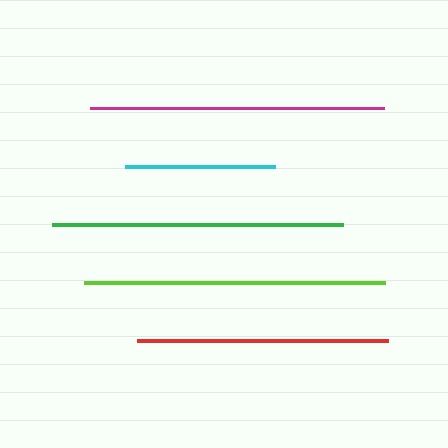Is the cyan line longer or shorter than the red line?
The red line is longer than the cyan line.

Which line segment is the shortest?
The cyan line is the shortest at approximately 150 pixels.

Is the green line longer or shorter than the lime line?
The lime line is longer than the green line.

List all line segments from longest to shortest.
From longest to shortest: lime, magenta, green, red, cyan.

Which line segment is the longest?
The lime line is the longest at approximately 301 pixels.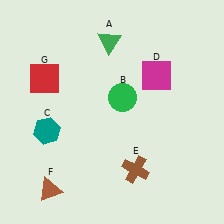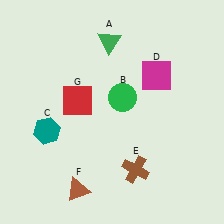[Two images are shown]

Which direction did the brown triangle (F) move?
The brown triangle (F) moved right.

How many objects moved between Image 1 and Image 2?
2 objects moved between the two images.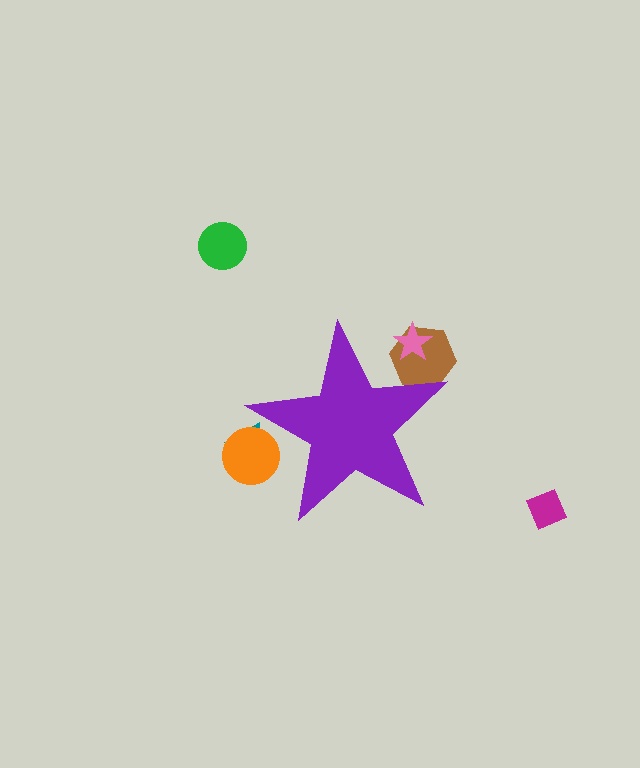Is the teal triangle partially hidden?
Yes, the teal triangle is partially hidden behind the purple star.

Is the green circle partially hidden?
No, the green circle is fully visible.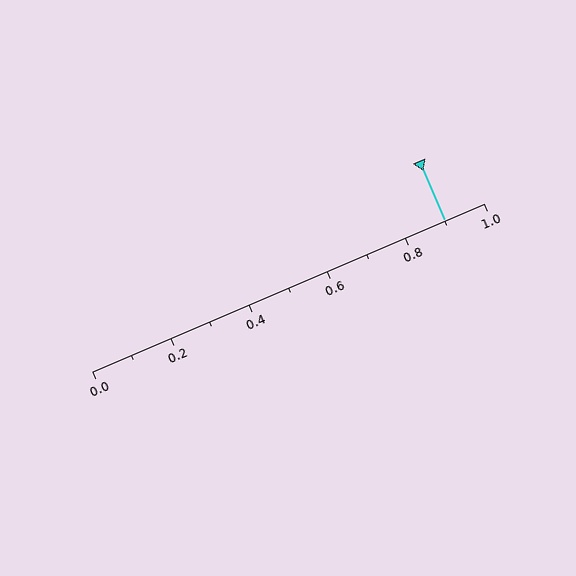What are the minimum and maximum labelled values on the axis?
The axis runs from 0.0 to 1.0.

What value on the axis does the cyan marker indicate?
The marker indicates approximately 0.9.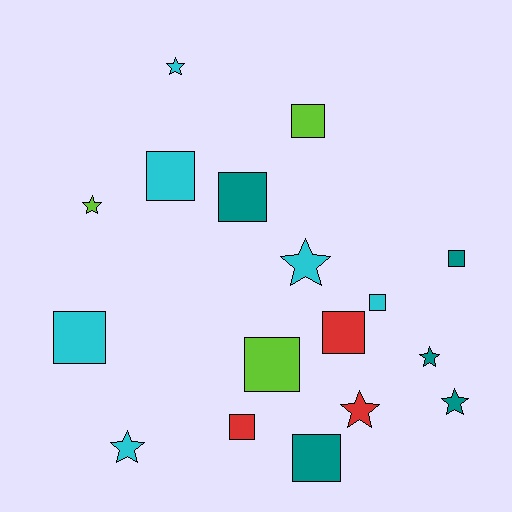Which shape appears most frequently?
Square, with 10 objects.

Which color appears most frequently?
Cyan, with 6 objects.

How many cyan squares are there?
There are 3 cyan squares.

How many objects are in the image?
There are 17 objects.